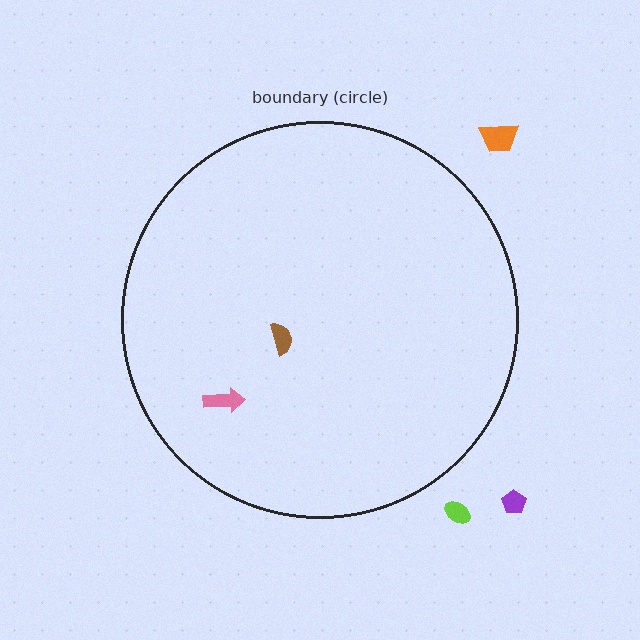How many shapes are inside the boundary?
2 inside, 3 outside.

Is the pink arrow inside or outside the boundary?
Inside.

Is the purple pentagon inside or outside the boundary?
Outside.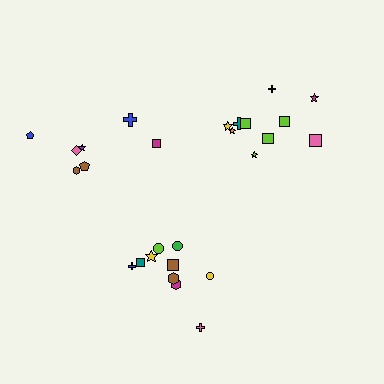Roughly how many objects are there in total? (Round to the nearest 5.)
Roughly 25 objects in total.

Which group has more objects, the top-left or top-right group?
The top-right group.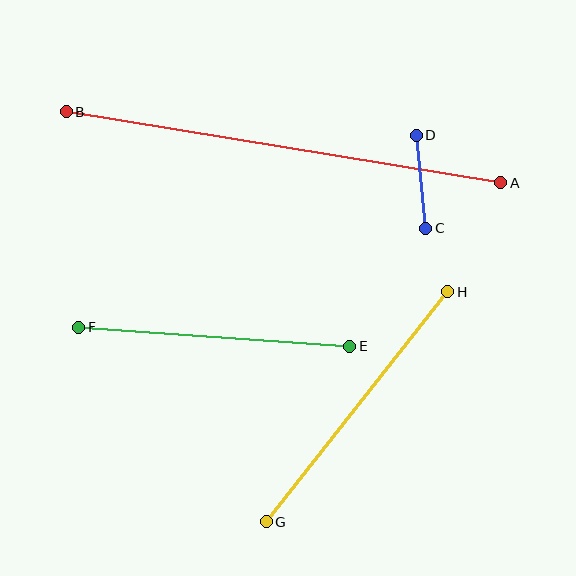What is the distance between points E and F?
The distance is approximately 272 pixels.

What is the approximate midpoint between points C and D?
The midpoint is at approximately (421, 182) pixels.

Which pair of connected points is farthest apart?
Points A and B are farthest apart.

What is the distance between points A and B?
The distance is approximately 440 pixels.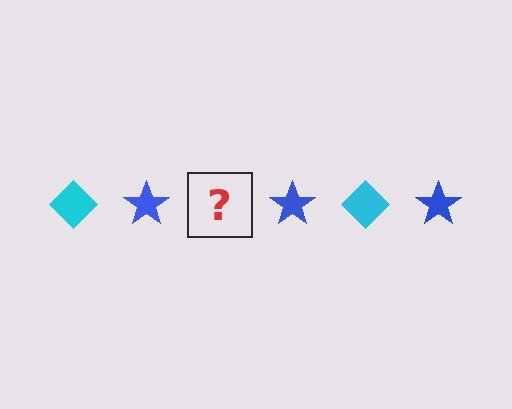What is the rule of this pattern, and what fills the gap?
The rule is that the pattern alternates between cyan diamond and blue star. The gap should be filled with a cyan diamond.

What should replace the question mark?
The question mark should be replaced with a cyan diamond.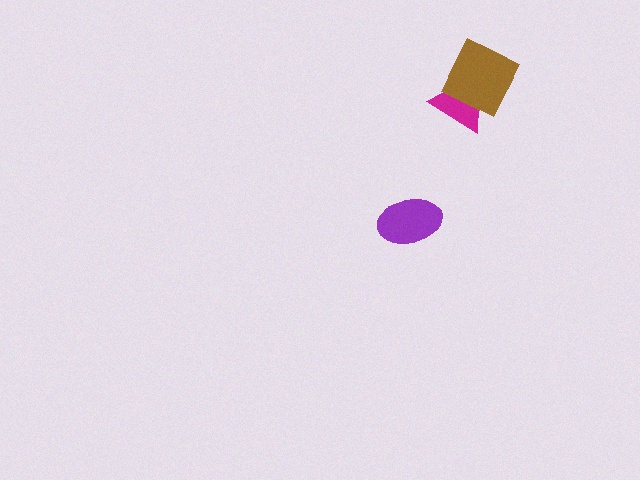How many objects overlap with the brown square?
1 object overlaps with the brown square.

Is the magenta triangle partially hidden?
Yes, it is partially covered by another shape.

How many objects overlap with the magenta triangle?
1 object overlaps with the magenta triangle.